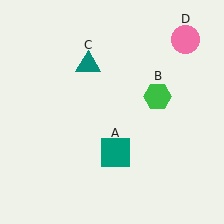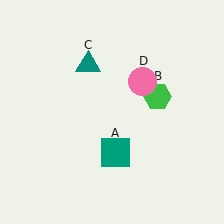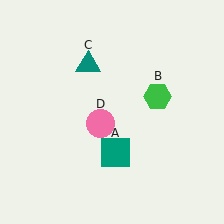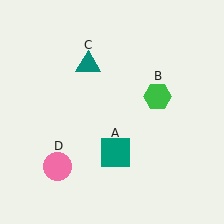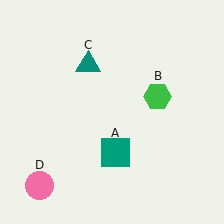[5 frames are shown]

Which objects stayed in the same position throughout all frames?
Teal square (object A) and green hexagon (object B) and teal triangle (object C) remained stationary.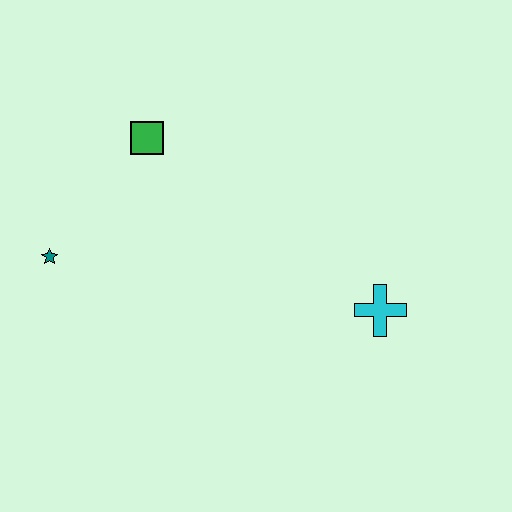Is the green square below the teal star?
No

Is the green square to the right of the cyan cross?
No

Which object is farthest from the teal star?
The cyan cross is farthest from the teal star.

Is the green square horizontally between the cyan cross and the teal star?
Yes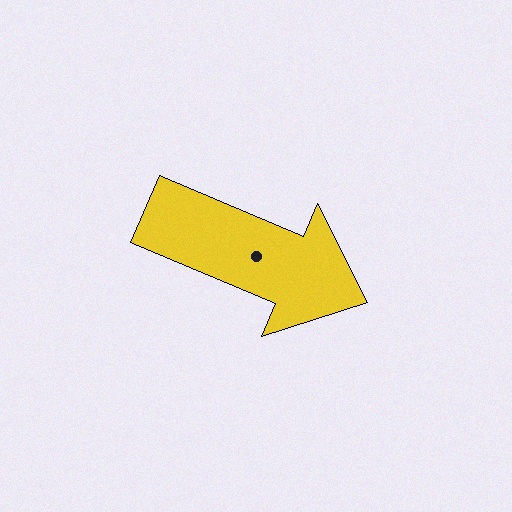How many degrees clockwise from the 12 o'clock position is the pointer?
Approximately 113 degrees.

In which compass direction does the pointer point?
Southeast.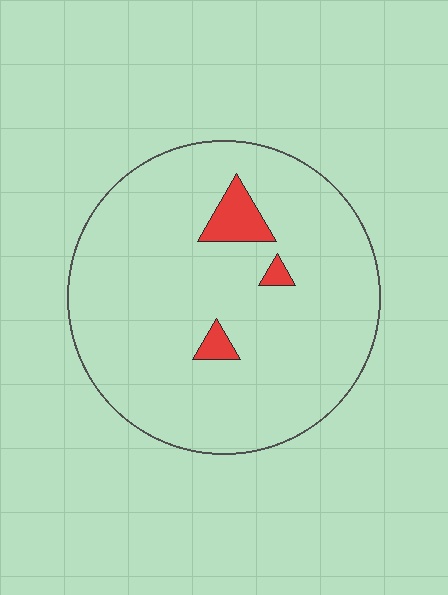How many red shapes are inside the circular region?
3.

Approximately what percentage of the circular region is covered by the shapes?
Approximately 5%.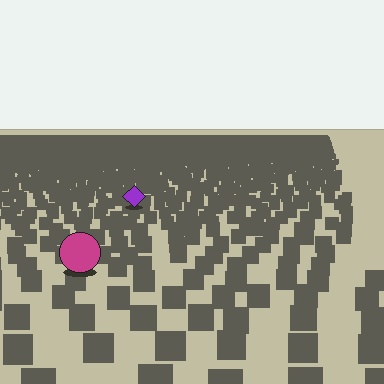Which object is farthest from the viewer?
The purple diamond is farthest from the viewer. It appears smaller and the ground texture around it is denser.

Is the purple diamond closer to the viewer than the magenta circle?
No. The magenta circle is closer — you can tell from the texture gradient: the ground texture is coarser near it.